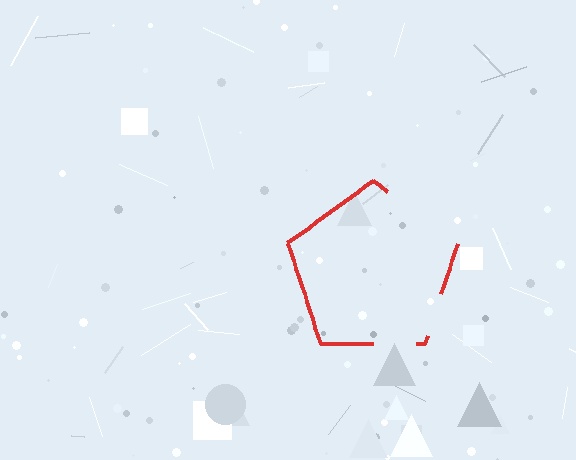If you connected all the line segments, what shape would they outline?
They would outline a pentagon.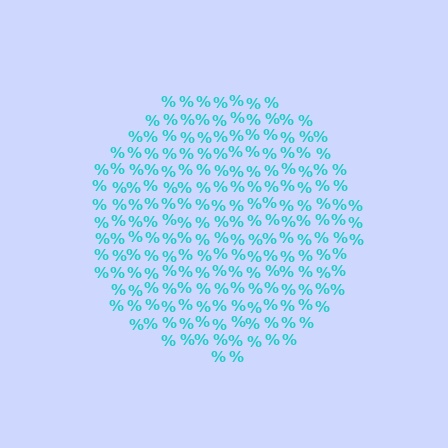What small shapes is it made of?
It is made of small percent signs.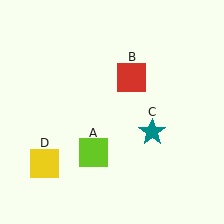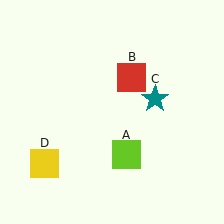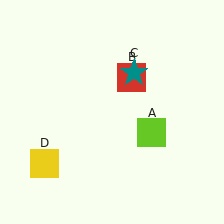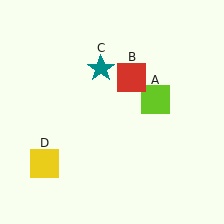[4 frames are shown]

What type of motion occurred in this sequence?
The lime square (object A), teal star (object C) rotated counterclockwise around the center of the scene.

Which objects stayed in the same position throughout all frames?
Red square (object B) and yellow square (object D) remained stationary.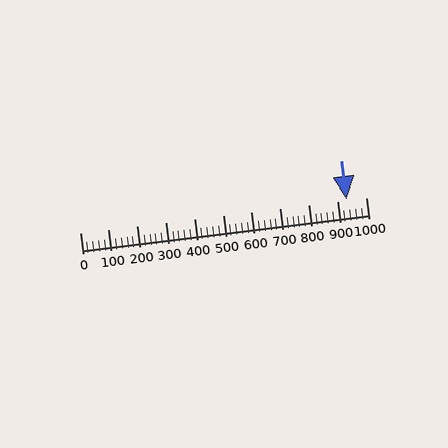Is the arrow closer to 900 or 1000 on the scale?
The arrow is closer to 900.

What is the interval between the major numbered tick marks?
The major tick marks are spaced 100 units apart.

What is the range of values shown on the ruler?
The ruler shows values from 0 to 1000.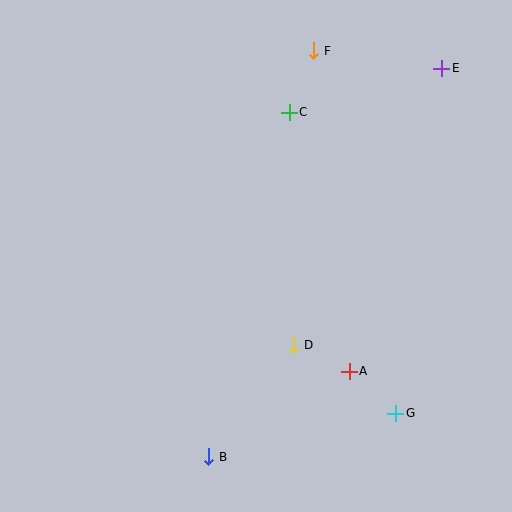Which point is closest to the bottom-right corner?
Point G is closest to the bottom-right corner.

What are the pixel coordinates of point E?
Point E is at (442, 68).